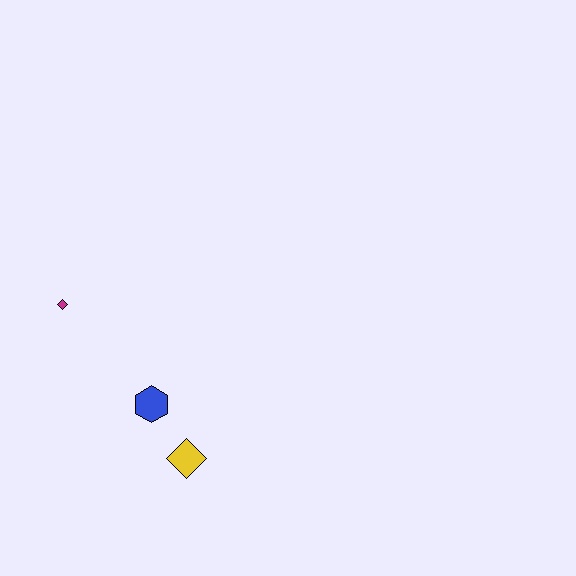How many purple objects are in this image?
There are no purple objects.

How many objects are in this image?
There are 3 objects.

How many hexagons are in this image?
There is 1 hexagon.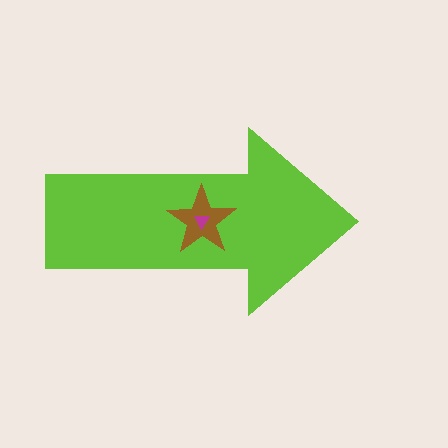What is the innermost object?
The magenta triangle.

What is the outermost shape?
The lime arrow.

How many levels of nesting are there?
3.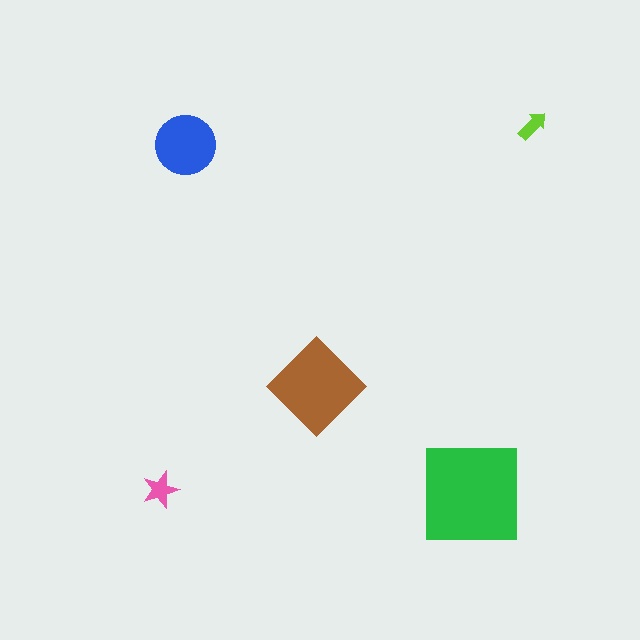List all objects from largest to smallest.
The green square, the brown diamond, the blue circle, the pink star, the lime arrow.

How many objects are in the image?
There are 5 objects in the image.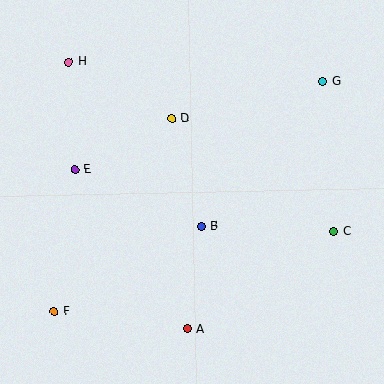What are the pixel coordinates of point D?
Point D is at (172, 119).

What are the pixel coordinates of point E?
Point E is at (75, 170).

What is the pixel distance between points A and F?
The distance between A and F is 134 pixels.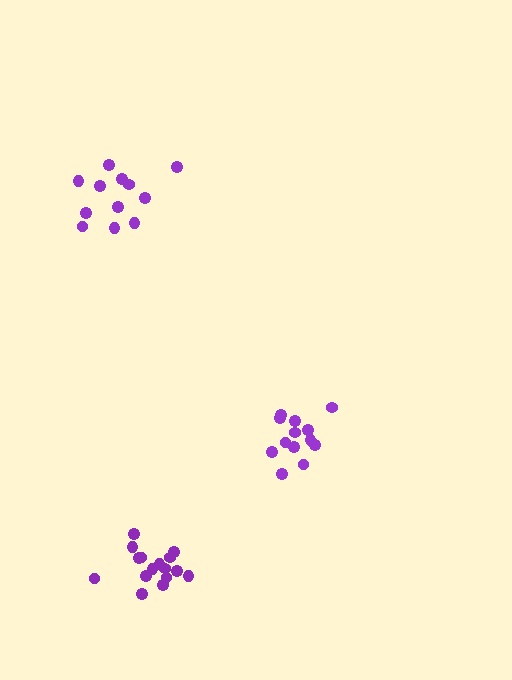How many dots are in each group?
Group 1: 13 dots, Group 2: 12 dots, Group 3: 16 dots (41 total).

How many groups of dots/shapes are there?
There are 3 groups.